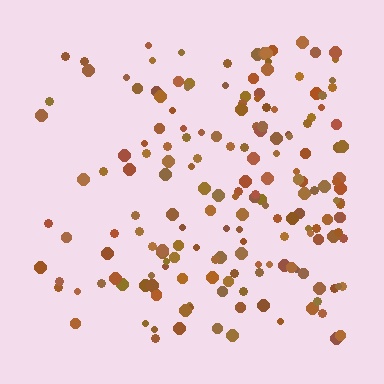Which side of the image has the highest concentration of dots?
The right.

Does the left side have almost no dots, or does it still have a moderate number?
Still a moderate number, just noticeably fewer than the right.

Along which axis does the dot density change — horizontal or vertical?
Horizontal.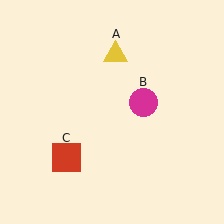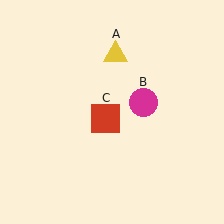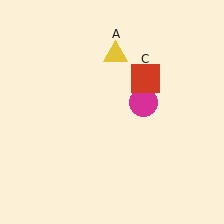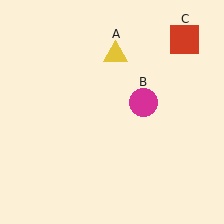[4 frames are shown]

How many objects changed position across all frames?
1 object changed position: red square (object C).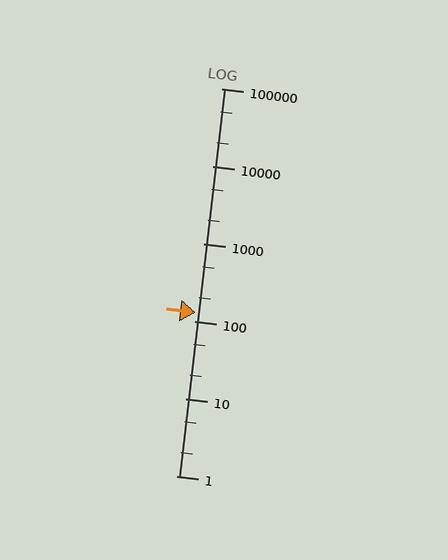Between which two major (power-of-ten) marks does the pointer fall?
The pointer is between 100 and 1000.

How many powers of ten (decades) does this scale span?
The scale spans 5 decades, from 1 to 100000.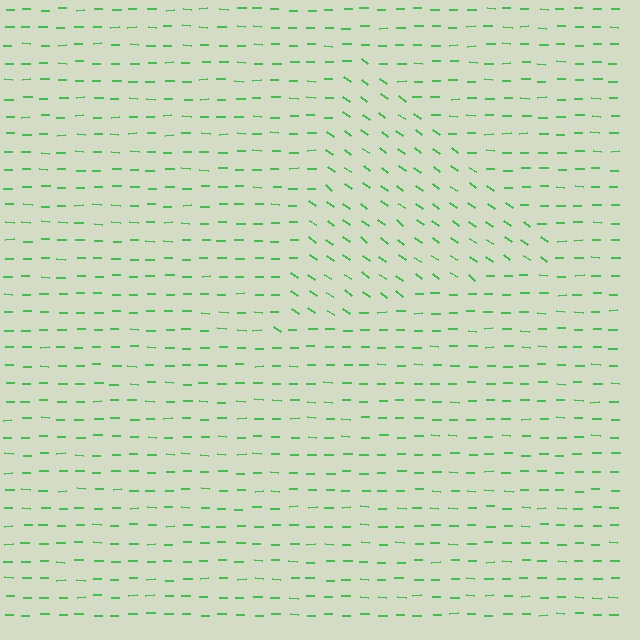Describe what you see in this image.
The image is filled with small green line segments. A triangle region in the image has lines oriented differently from the surrounding lines, creating a visible texture boundary.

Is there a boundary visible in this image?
Yes, there is a texture boundary formed by a change in line orientation.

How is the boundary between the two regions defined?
The boundary is defined purely by a change in line orientation (approximately 35 degrees difference). All lines are the same color and thickness.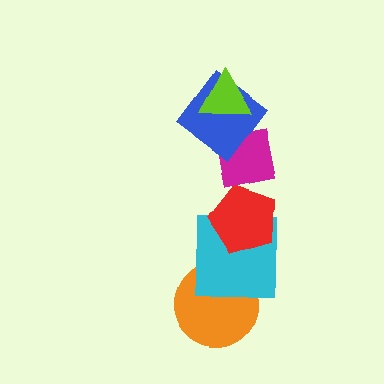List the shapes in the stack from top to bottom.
From top to bottom: the lime triangle, the blue diamond, the magenta square, the red pentagon, the cyan square, the orange circle.